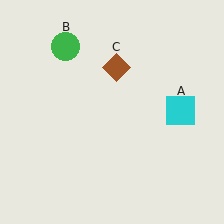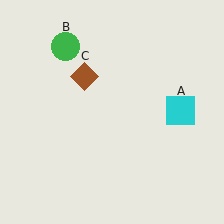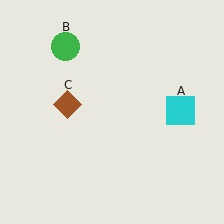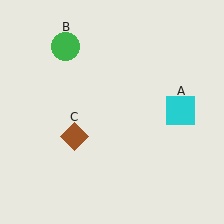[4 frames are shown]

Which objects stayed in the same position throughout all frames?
Cyan square (object A) and green circle (object B) remained stationary.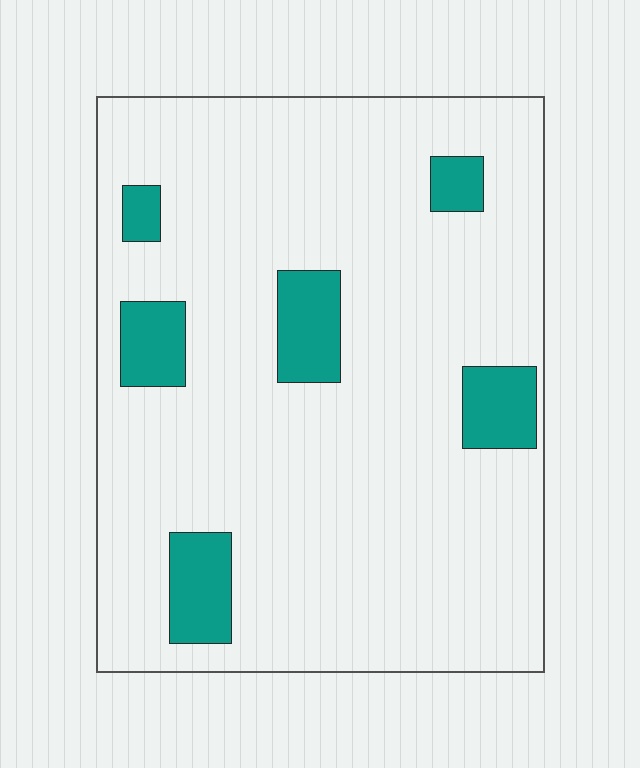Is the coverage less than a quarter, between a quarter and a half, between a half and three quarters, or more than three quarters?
Less than a quarter.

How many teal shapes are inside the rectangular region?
6.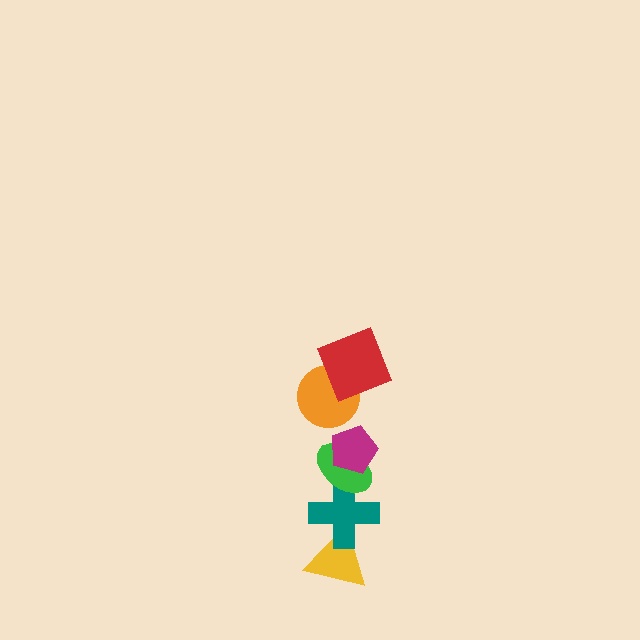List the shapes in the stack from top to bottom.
From top to bottom: the red square, the orange circle, the magenta pentagon, the green ellipse, the teal cross, the yellow triangle.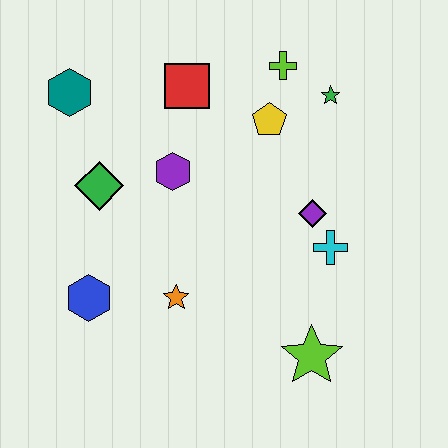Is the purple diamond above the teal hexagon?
No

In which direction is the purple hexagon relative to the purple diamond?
The purple hexagon is to the left of the purple diamond.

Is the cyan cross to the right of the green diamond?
Yes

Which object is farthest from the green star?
The blue hexagon is farthest from the green star.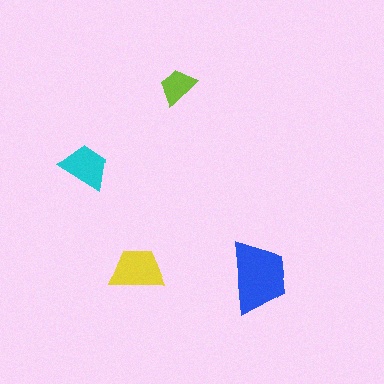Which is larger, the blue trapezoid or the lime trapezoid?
The blue one.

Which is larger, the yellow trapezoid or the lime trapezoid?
The yellow one.